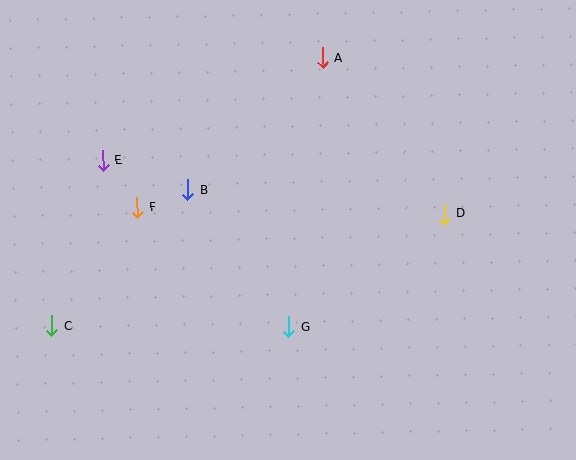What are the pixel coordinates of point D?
Point D is at (444, 214).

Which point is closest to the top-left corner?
Point E is closest to the top-left corner.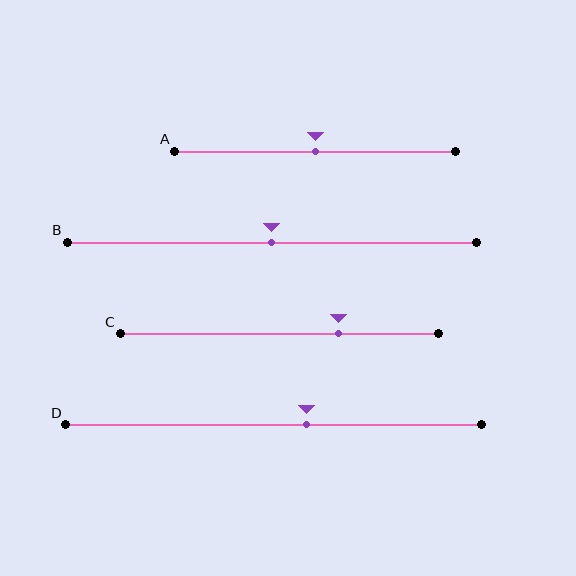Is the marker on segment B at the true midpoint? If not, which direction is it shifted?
Yes, the marker on segment B is at the true midpoint.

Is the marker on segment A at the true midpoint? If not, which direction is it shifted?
Yes, the marker on segment A is at the true midpoint.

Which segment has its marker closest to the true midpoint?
Segment A has its marker closest to the true midpoint.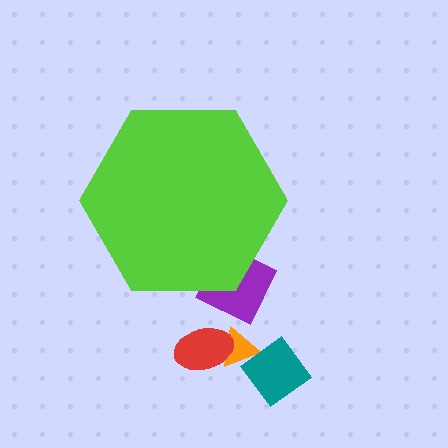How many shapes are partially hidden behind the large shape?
1 shape is partially hidden.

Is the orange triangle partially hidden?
No, the orange triangle is fully visible.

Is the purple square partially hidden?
Yes, the purple square is partially hidden behind the lime hexagon.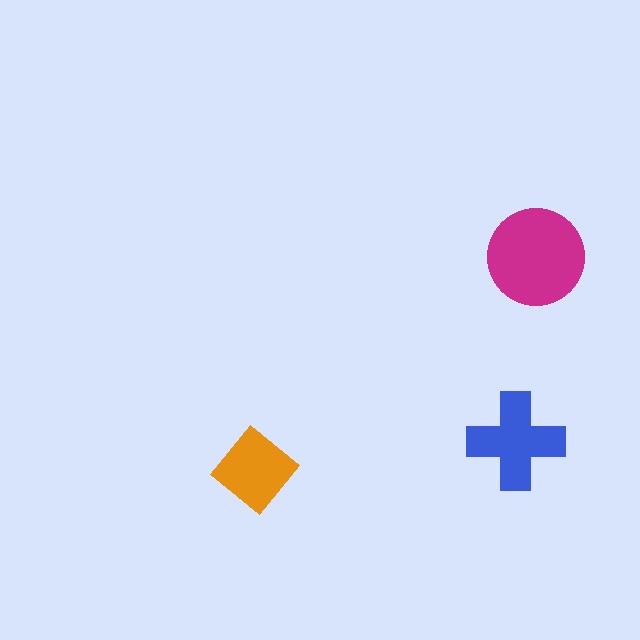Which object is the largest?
The magenta circle.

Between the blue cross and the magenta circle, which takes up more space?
The magenta circle.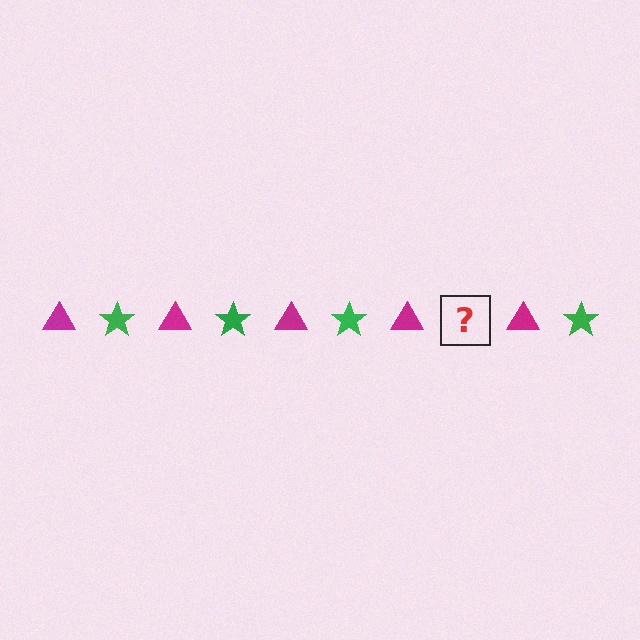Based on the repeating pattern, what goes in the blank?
The blank should be a green star.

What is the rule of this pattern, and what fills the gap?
The rule is that the pattern alternates between magenta triangle and green star. The gap should be filled with a green star.